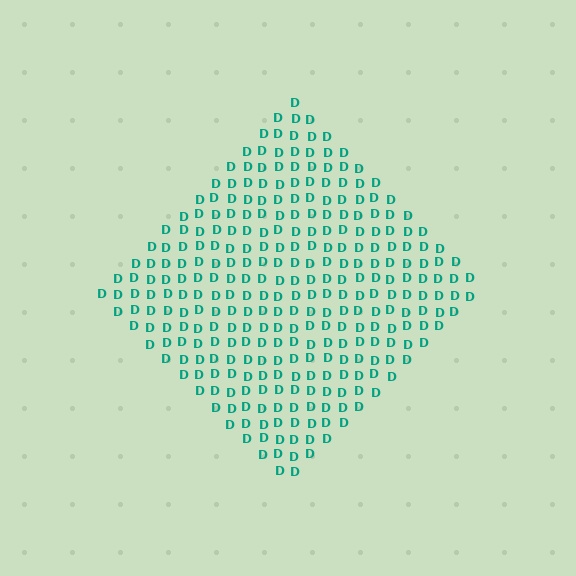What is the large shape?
The large shape is a diamond.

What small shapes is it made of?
It is made of small letter D's.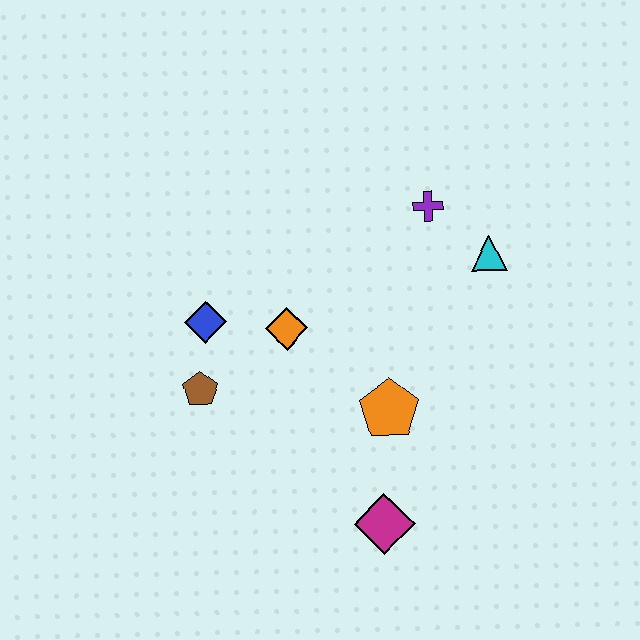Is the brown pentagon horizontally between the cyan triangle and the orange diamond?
No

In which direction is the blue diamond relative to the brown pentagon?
The blue diamond is above the brown pentagon.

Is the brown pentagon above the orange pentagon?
Yes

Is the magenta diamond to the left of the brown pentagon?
No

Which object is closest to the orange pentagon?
The magenta diamond is closest to the orange pentagon.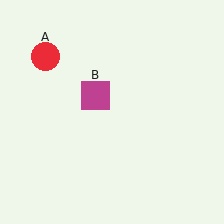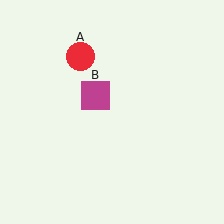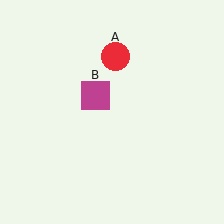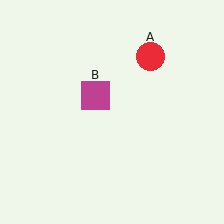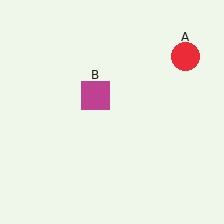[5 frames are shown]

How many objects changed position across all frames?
1 object changed position: red circle (object A).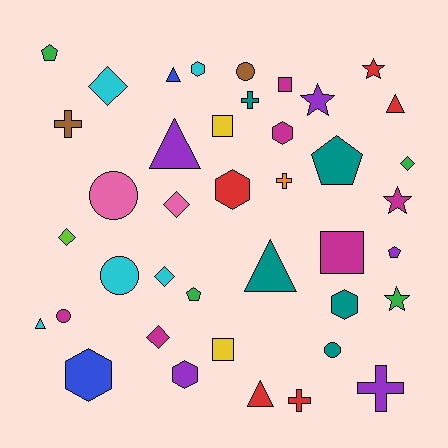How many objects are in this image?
There are 40 objects.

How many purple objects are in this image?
There are 5 purple objects.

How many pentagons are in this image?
There are 4 pentagons.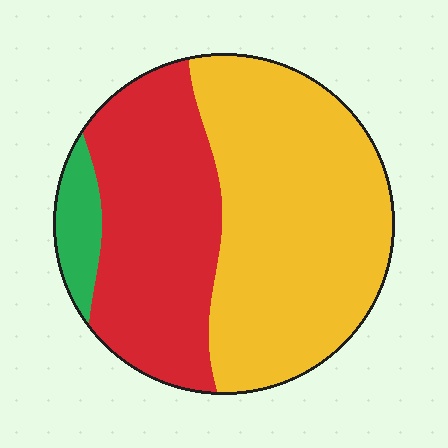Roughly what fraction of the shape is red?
Red covers around 40% of the shape.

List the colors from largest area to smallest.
From largest to smallest: yellow, red, green.